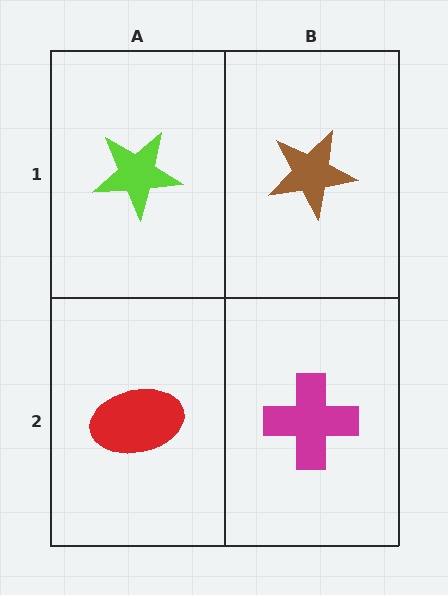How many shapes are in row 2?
2 shapes.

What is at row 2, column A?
A red ellipse.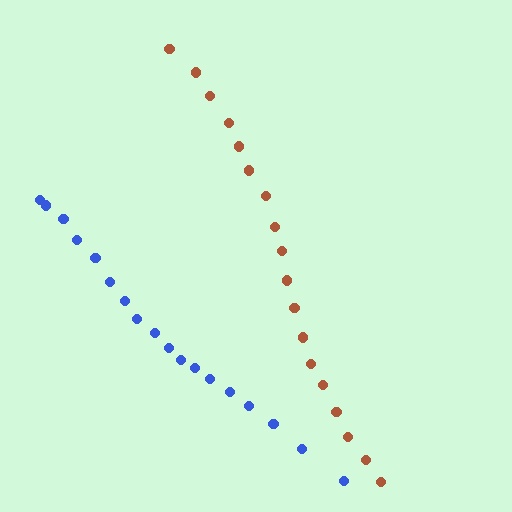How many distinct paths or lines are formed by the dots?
There are 2 distinct paths.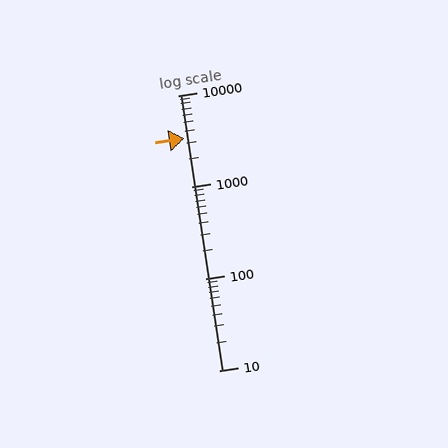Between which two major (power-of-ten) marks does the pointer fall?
The pointer is between 1000 and 10000.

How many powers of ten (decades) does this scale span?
The scale spans 3 decades, from 10 to 10000.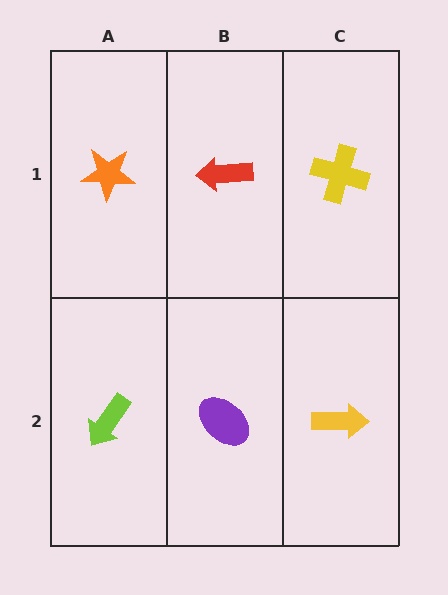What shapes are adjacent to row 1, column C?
A yellow arrow (row 2, column C), a red arrow (row 1, column B).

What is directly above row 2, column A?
An orange star.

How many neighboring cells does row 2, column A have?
2.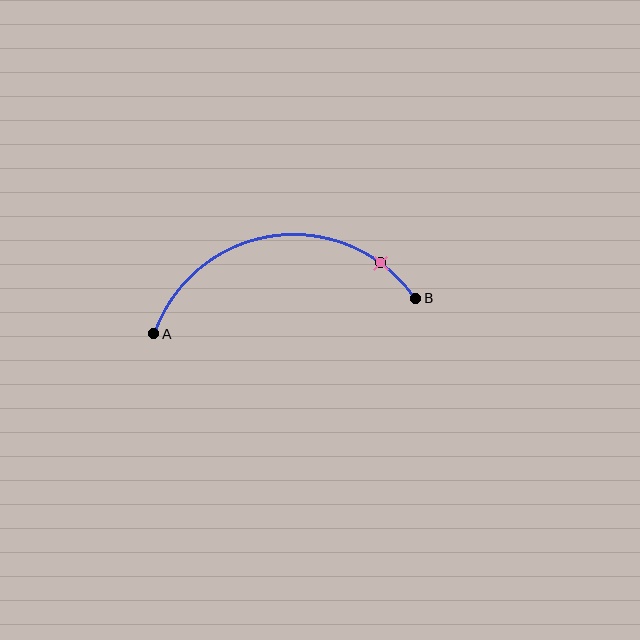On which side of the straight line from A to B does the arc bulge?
The arc bulges above the straight line connecting A and B.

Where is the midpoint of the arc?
The arc midpoint is the point on the curve farthest from the straight line joining A and B. It sits above that line.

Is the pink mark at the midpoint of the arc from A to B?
No. The pink mark lies on the arc but is closer to endpoint B. The arc midpoint would be at the point on the curve equidistant along the arc from both A and B.